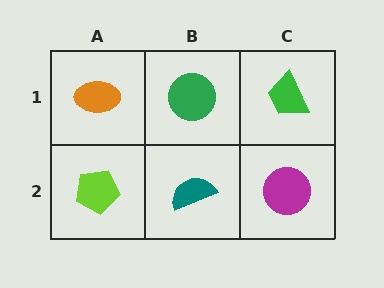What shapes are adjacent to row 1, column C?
A magenta circle (row 2, column C), a green circle (row 1, column B).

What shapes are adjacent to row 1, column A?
A lime pentagon (row 2, column A), a green circle (row 1, column B).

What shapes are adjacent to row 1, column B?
A teal semicircle (row 2, column B), an orange ellipse (row 1, column A), a green trapezoid (row 1, column C).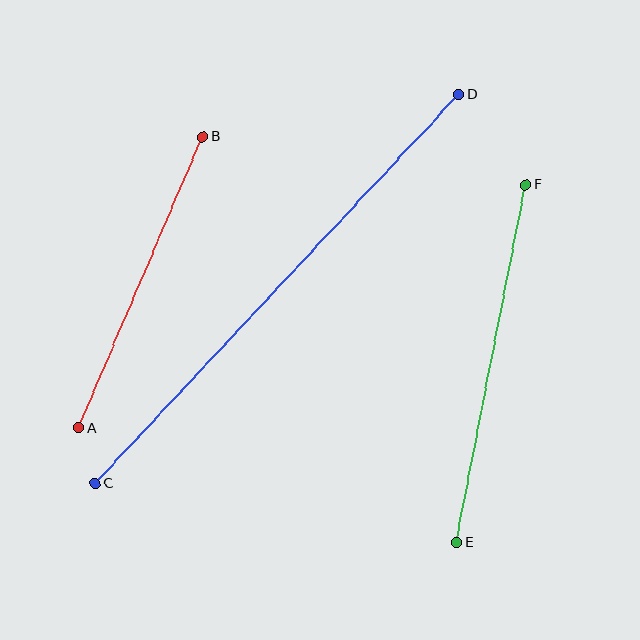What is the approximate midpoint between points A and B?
The midpoint is at approximately (141, 282) pixels.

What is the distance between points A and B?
The distance is approximately 316 pixels.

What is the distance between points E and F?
The distance is approximately 364 pixels.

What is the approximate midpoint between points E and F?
The midpoint is at approximately (491, 363) pixels.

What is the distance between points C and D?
The distance is approximately 532 pixels.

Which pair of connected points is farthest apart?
Points C and D are farthest apart.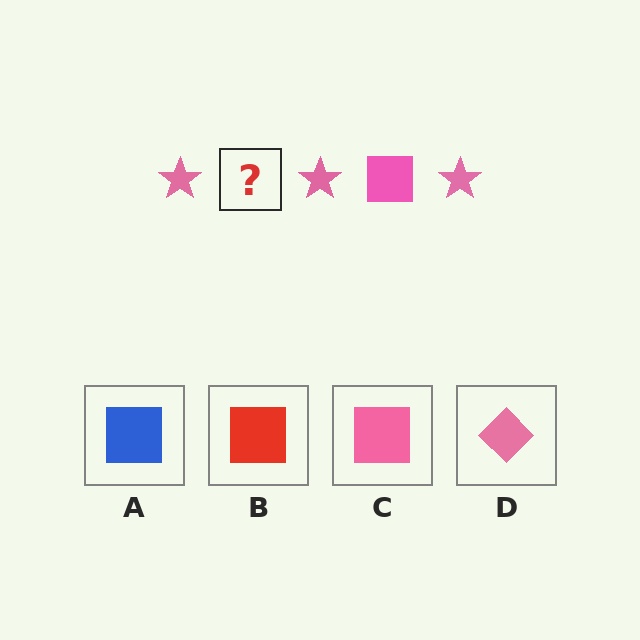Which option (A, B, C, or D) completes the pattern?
C.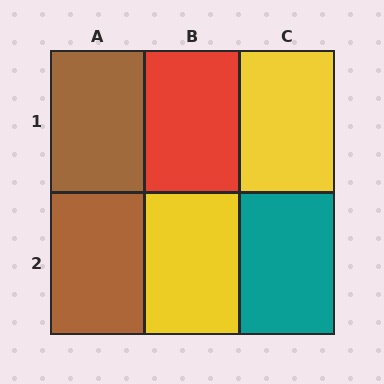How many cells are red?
1 cell is red.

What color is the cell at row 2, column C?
Teal.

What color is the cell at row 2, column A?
Brown.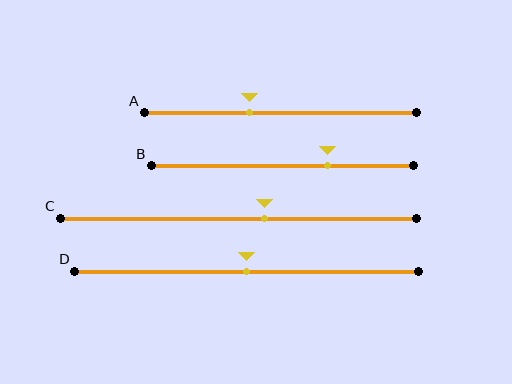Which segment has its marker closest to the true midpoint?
Segment D has its marker closest to the true midpoint.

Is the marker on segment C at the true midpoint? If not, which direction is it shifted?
No, the marker on segment C is shifted to the right by about 7% of the segment length.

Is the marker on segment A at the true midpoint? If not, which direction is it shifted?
No, the marker on segment A is shifted to the left by about 11% of the segment length.